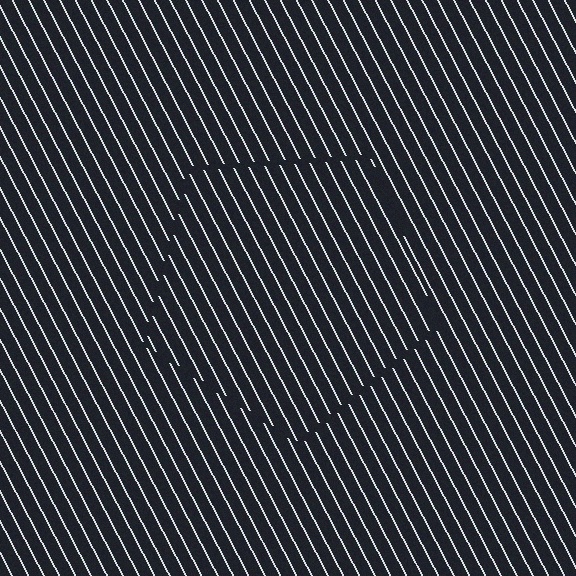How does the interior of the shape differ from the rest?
The interior of the shape contains the same grating, shifted by half a period — the contour is defined by the phase discontinuity where line-ends from the inner and outer gratings abut.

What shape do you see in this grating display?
An illusory pentagon. The interior of the shape contains the same grating, shifted by half a period — the contour is defined by the phase discontinuity where line-ends from the inner and outer gratings abut.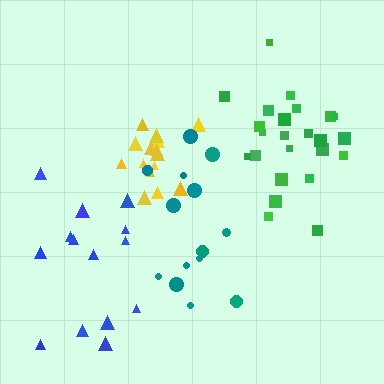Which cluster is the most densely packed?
Yellow.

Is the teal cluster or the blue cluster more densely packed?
Blue.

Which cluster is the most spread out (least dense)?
Teal.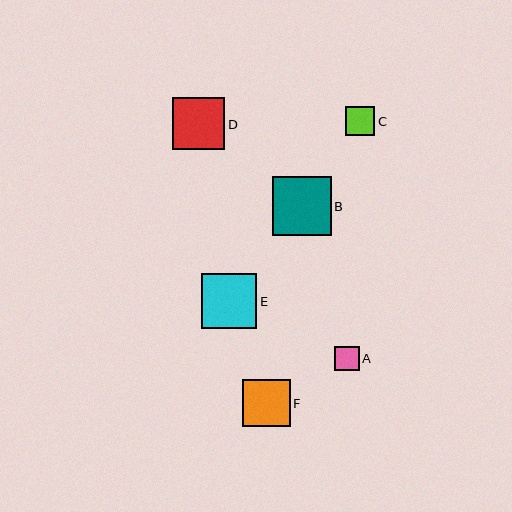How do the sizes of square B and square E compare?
Square B and square E are approximately the same size.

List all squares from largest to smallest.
From largest to smallest: B, E, D, F, C, A.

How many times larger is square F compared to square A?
Square F is approximately 1.9 times the size of square A.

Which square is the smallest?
Square A is the smallest with a size of approximately 25 pixels.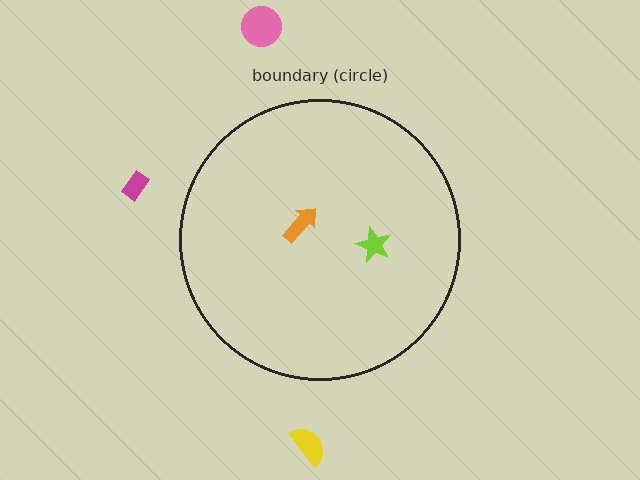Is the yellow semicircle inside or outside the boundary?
Outside.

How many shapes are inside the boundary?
2 inside, 3 outside.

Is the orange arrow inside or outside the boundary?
Inside.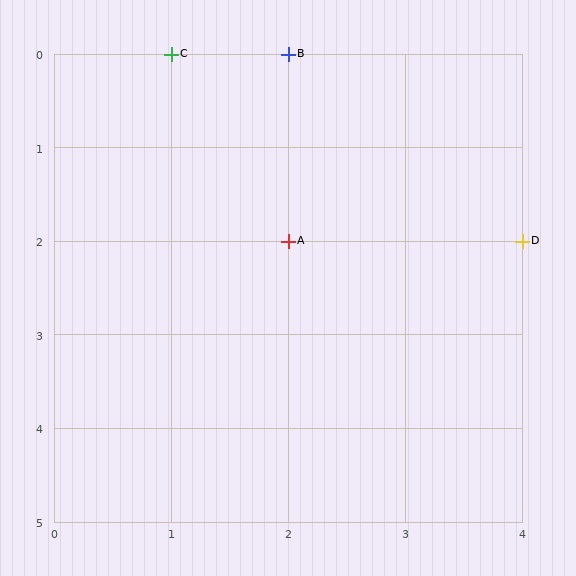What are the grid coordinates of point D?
Point D is at grid coordinates (4, 2).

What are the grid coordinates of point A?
Point A is at grid coordinates (2, 2).